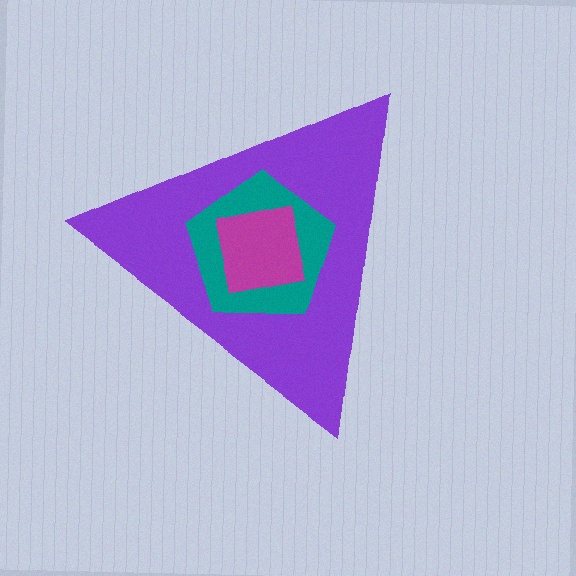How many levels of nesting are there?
3.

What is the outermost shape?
The purple triangle.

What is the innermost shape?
The magenta square.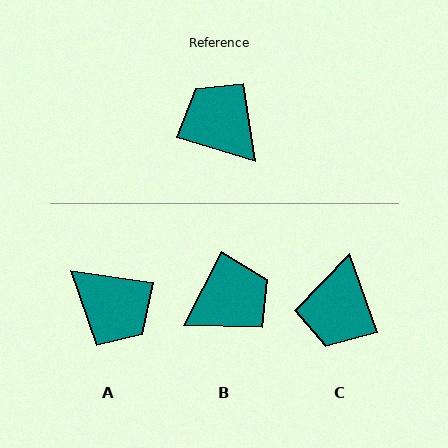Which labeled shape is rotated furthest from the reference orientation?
A, about 171 degrees away.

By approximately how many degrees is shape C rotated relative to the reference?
Approximately 127 degrees counter-clockwise.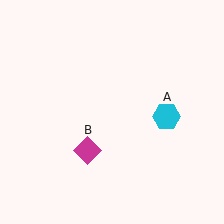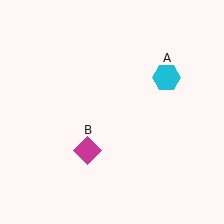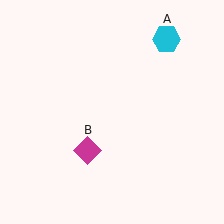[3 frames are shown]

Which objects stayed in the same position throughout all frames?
Magenta diamond (object B) remained stationary.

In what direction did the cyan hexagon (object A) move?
The cyan hexagon (object A) moved up.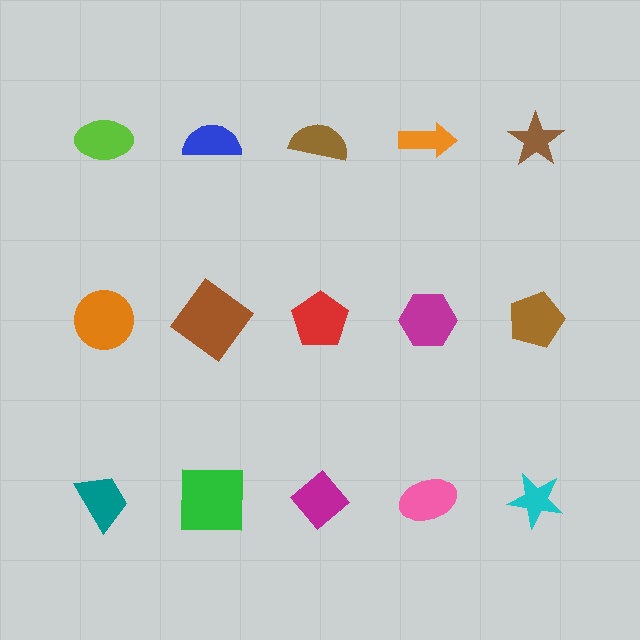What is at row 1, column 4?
An orange arrow.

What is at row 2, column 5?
A brown pentagon.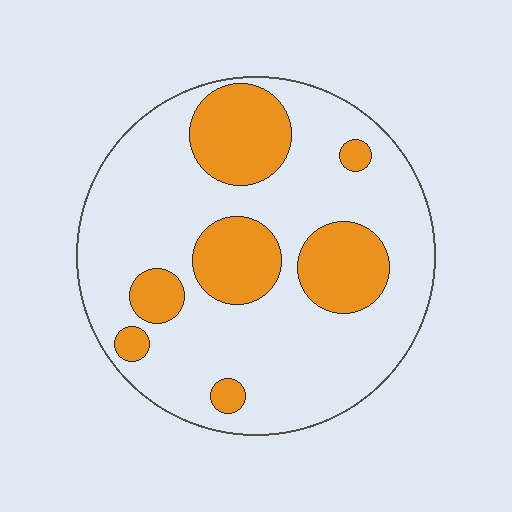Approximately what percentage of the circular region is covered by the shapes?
Approximately 25%.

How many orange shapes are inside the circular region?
7.